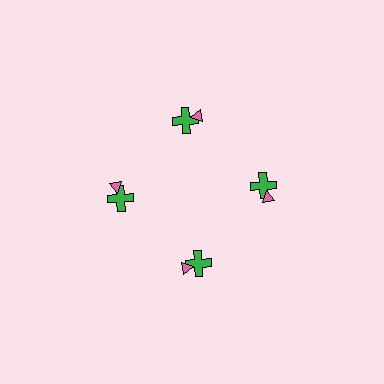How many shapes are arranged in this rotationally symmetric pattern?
There are 8 shapes, arranged in 4 groups of 2.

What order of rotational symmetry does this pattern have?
This pattern has 4-fold rotational symmetry.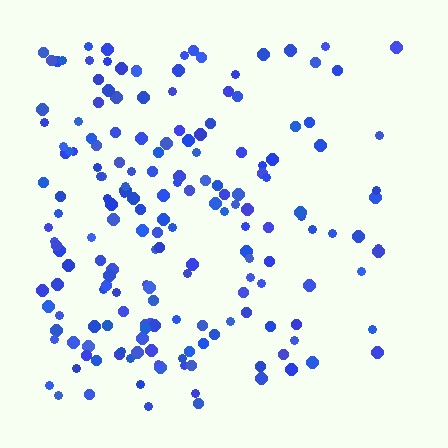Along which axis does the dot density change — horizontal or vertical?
Horizontal.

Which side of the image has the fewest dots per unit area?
The right.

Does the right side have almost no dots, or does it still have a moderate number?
Still a moderate number, just noticeably fewer than the left.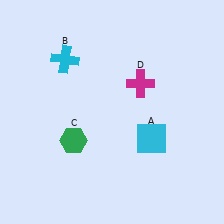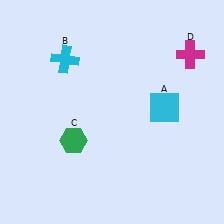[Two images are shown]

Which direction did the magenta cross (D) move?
The magenta cross (D) moved right.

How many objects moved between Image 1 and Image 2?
2 objects moved between the two images.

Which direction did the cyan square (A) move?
The cyan square (A) moved up.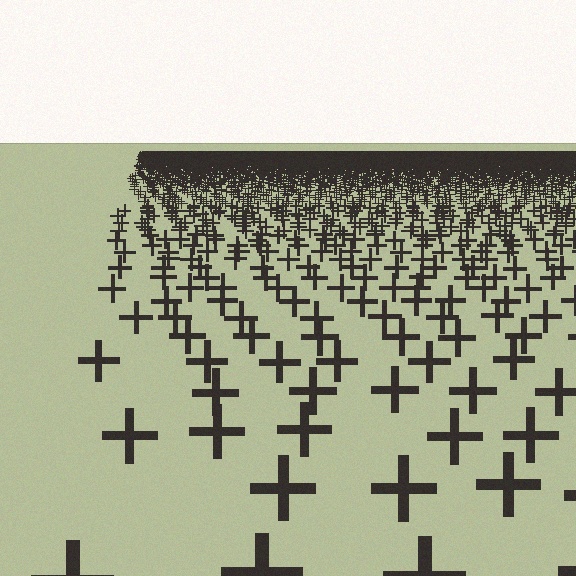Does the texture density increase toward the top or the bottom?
Density increases toward the top.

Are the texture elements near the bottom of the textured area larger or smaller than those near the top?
Larger. Near the bottom, elements are closer to the viewer and appear at a bigger on-screen size.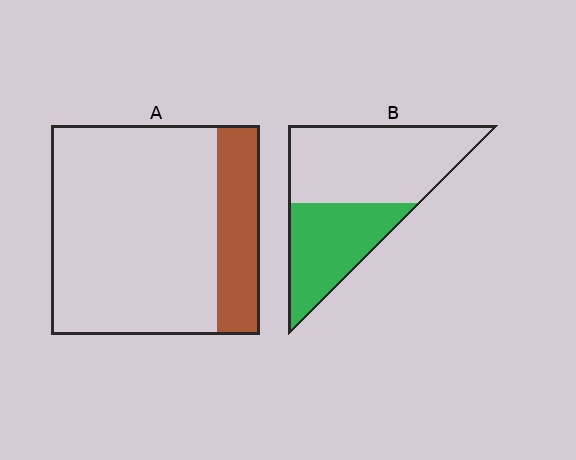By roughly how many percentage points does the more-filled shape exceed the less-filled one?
By roughly 20 percentage points (B over A).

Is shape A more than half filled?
No.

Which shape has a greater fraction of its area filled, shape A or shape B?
Shape B.